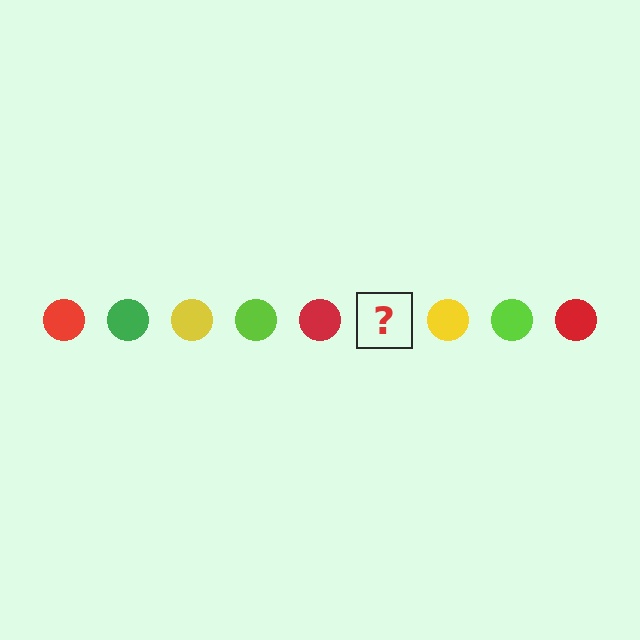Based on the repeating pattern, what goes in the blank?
The blank should be a green circle.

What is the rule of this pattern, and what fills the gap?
The rule is that the pattern cycles through red, green, yellow, lime circles. The gap should be filled with a green circle.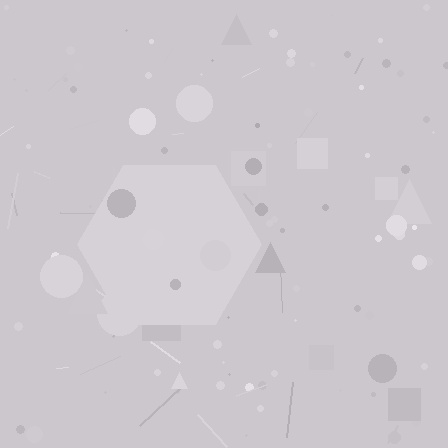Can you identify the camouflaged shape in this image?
The camouflaged shape is a hexagon.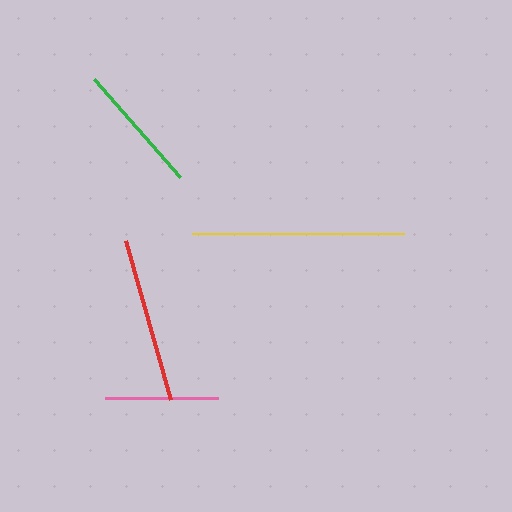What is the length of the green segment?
The green segment is approximately 130 pixels long.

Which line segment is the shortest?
The pink line is the shortest at approximately 113 pixels.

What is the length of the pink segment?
The pink segment is approximately 113 pixels long.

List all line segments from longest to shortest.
From longest to shortest: yellow, red, green, pink.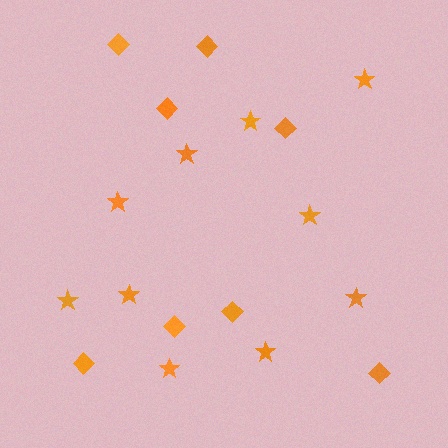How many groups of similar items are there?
There are 2 groups: one group of stars (10) and one group of diamonds (8).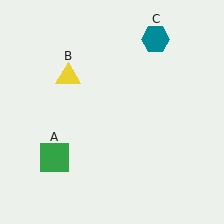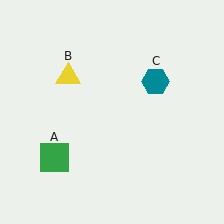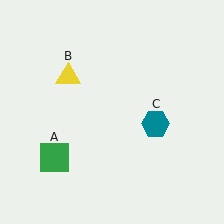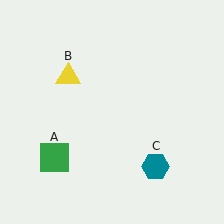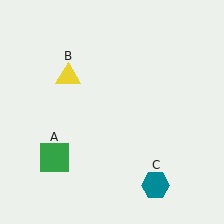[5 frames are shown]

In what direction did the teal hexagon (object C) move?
The teal hexagon (object C) moved down.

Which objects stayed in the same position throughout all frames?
Green square (object A) and yellow triangle (object B) remained stationary.